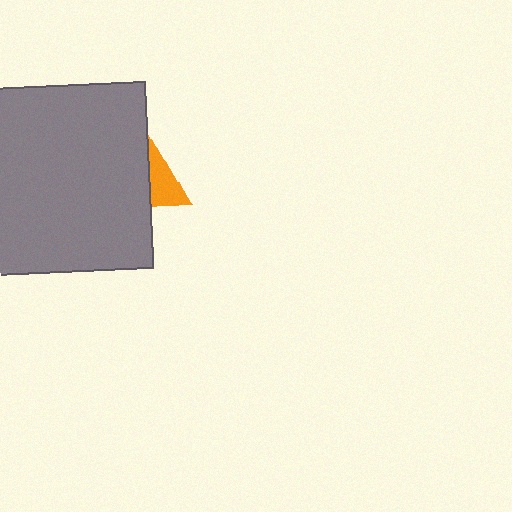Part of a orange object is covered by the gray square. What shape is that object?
It is a triangle.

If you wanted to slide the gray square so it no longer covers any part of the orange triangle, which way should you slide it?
Slide it left — that is the most direct way to separate the two shapes.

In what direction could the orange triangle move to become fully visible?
The orange triangle could move right. That would shift it out from behind the gray square entirely.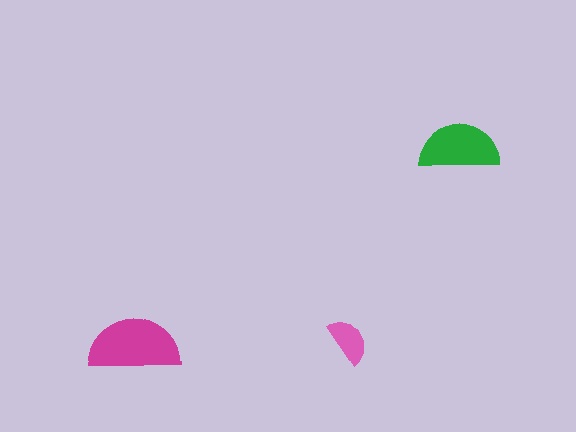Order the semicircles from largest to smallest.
the magenta one, the green one, the pink one.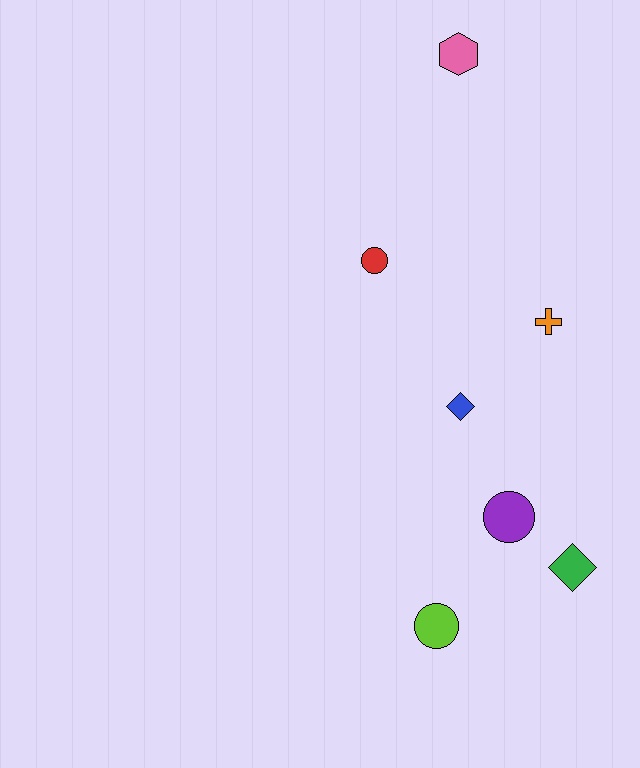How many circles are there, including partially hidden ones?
There are 3 circles.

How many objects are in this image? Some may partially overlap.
There are 7 objects.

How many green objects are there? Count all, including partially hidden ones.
There is 1 green object.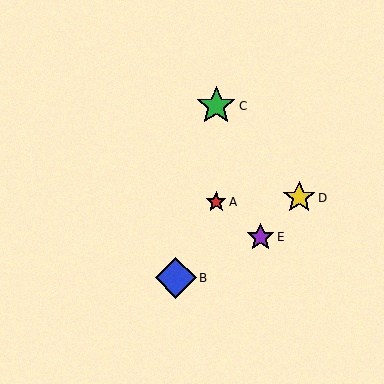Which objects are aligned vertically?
Objects A, C are aligned vertically.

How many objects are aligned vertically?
2 objects (A, C) are aligned vertically.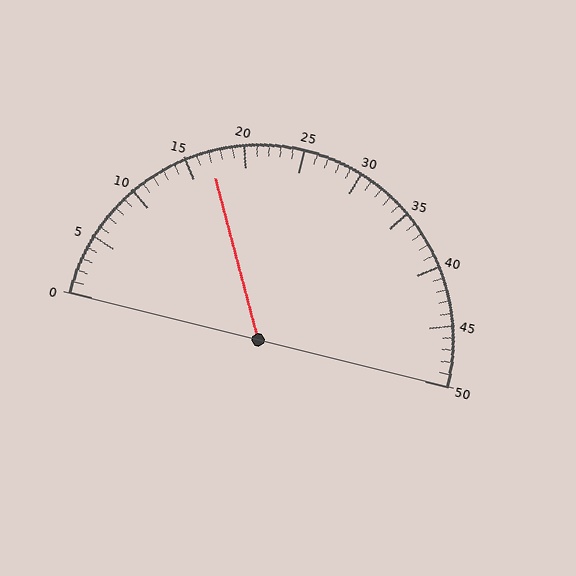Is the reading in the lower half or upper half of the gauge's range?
The reading is in the lower half of the range (0 to 50).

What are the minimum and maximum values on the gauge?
The gauge ranges from 0 to 50.